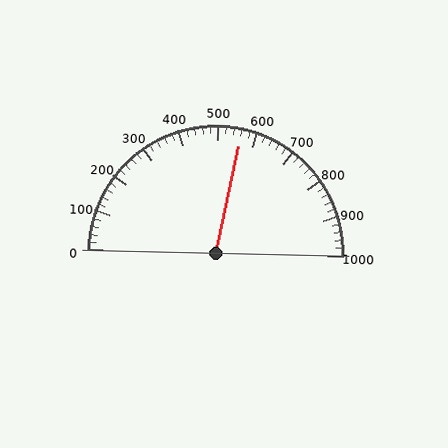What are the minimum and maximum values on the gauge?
The gauge ranges from 0 to 1000.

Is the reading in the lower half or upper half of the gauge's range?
The reading is in the upper half of the range (0 to 1000).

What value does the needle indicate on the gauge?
The needle indicates approximately 560.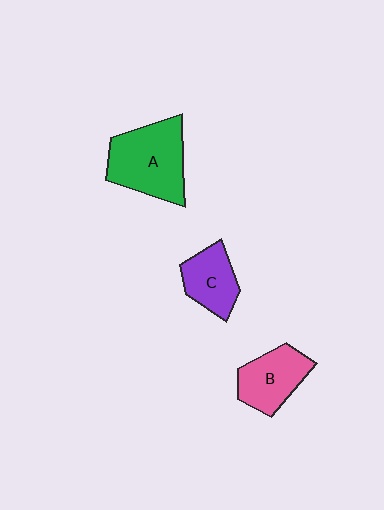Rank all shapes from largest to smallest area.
From largest to smallest: A (green), B (pink), C (purple).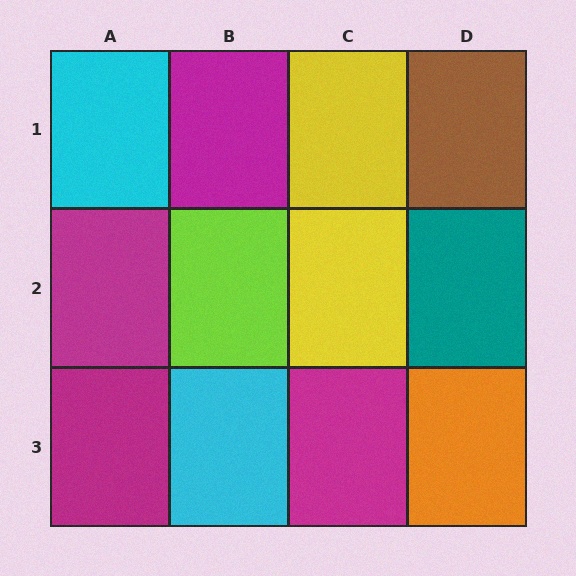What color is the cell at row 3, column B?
Cyan.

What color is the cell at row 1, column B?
Magenta.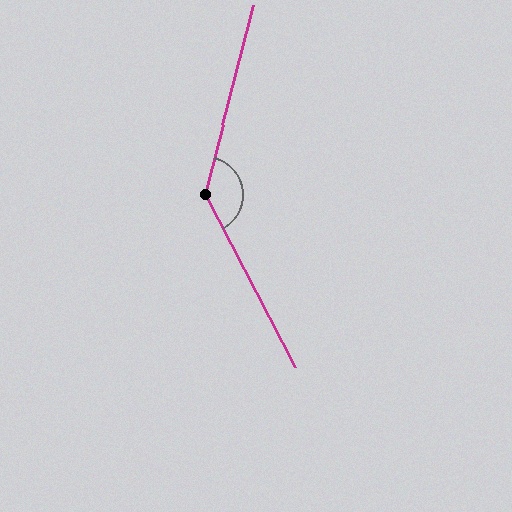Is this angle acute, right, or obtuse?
It is obtuse.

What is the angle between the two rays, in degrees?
Approximately 138 degrees.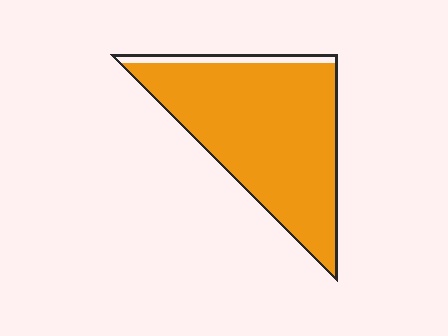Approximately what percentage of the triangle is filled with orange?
Approximately 90%.